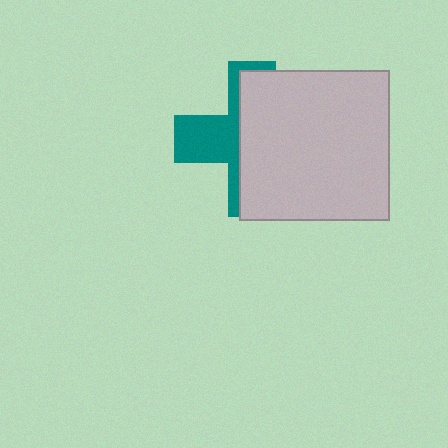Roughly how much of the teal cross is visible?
A small part of it is visible (roughly 38%).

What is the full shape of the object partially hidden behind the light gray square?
The partially hidden object is a teal cross.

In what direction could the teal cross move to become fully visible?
The teal cross could move left. That would shift it out from behind the light gray square entirely.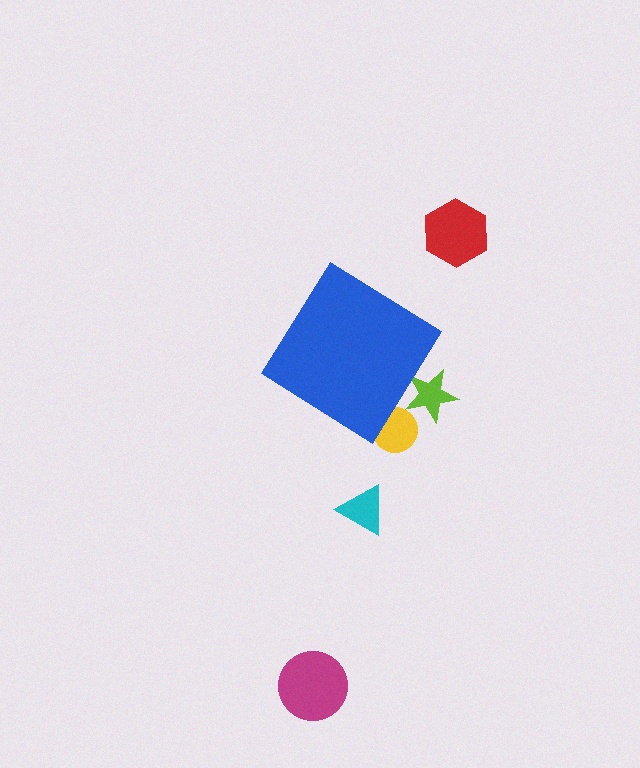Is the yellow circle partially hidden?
Yes, the yellow circle is partially hidden behind the blue diamond.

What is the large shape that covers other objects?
A blue diamond.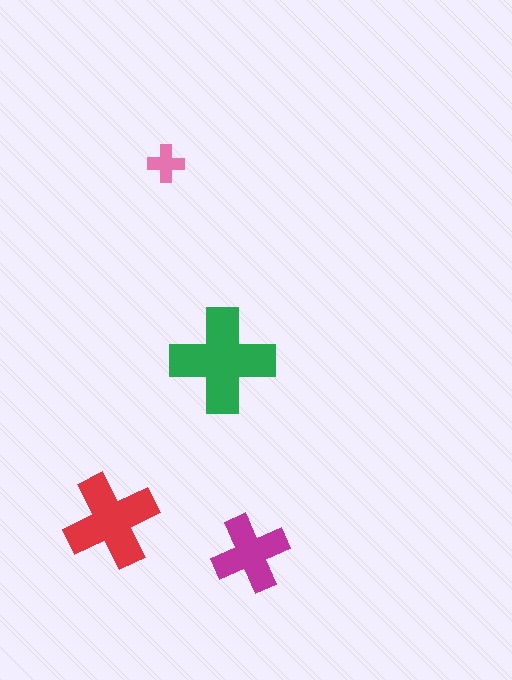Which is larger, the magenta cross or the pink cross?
The magenta one.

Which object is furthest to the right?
The magenta cross is rightmost.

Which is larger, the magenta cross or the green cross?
The green one.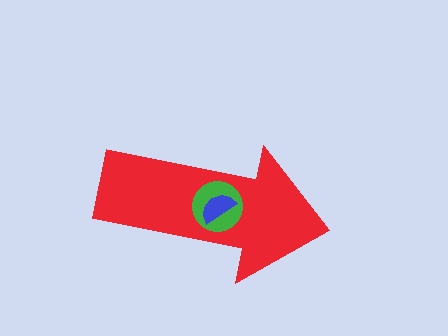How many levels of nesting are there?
3.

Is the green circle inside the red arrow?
Yes.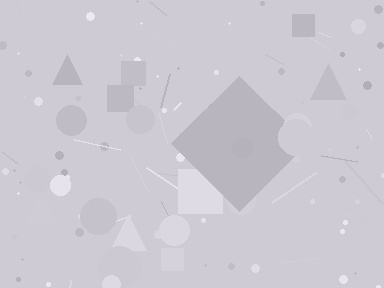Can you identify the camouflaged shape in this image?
The camouflaged shape is a diamond.